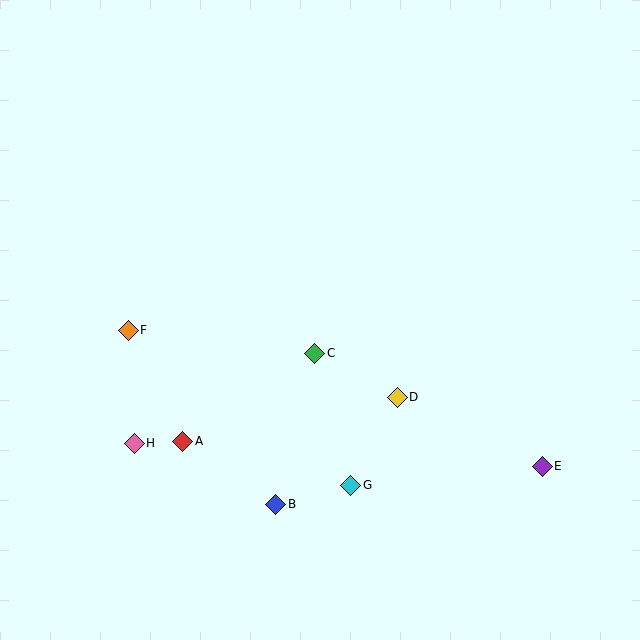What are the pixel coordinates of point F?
Point F is at (128, 330).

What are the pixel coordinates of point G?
Point G is at (351, 485).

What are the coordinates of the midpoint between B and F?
The midpoint between B and F is at (202, 417).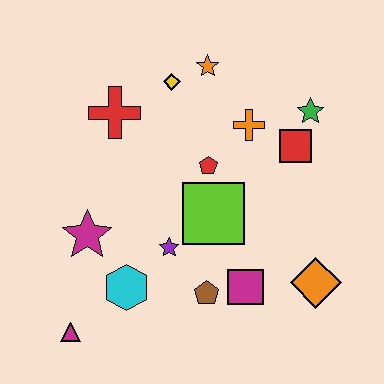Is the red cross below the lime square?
No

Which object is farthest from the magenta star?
The green star is farthest from the magenta star.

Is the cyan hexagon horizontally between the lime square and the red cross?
Yes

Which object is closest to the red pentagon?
The lime square is closest to the red pentagon.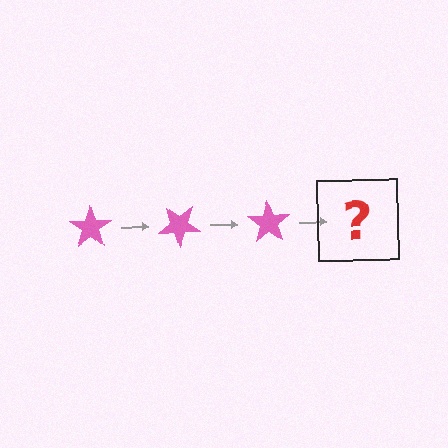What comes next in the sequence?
The next element should be a pink star rotated 105 degrees.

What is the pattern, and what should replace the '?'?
The pattern is that the star rotates 35 degrees each step. The '?' should be a pink star rotated 105 degrees.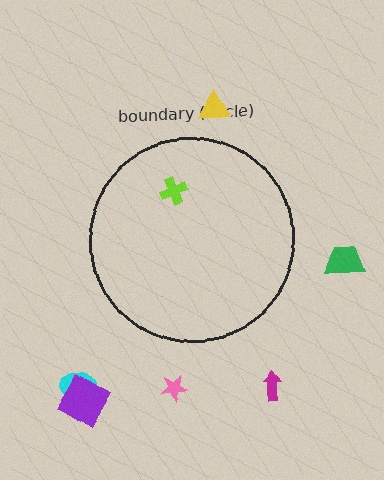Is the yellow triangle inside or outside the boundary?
Outside.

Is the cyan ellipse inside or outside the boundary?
Outside.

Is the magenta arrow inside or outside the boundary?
Outside.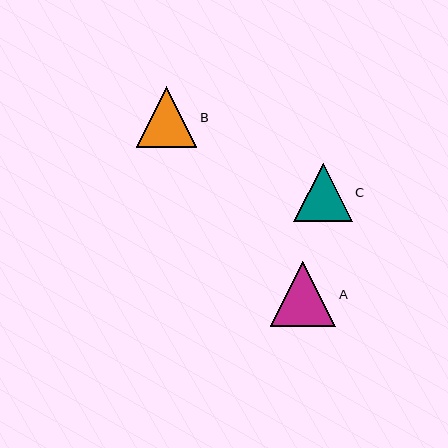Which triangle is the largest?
Triangle A is the largest with a size of approximately 65 pixels.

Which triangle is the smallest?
Triangle C is the smallest with a size of approximately 58 pixels.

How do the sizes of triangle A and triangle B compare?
Triangle A and triangle B are approximately the same size.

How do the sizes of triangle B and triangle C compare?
Triangle B and triangle C are approximately the same size.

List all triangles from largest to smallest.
From largest to smallest: A, B, C.